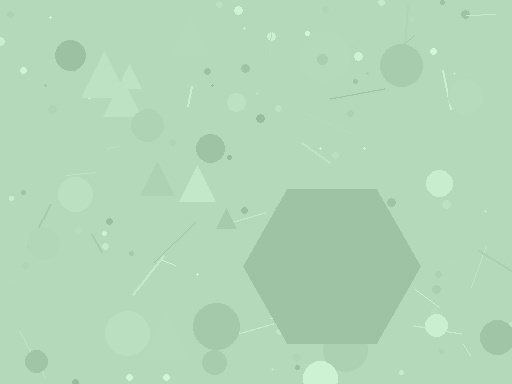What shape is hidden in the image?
A hexagon is hidden in the image.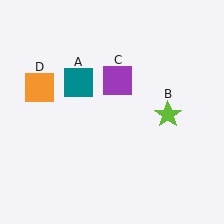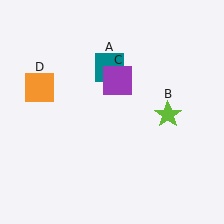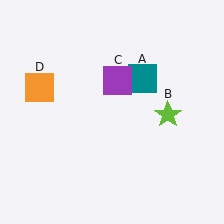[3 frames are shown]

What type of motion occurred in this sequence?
The teal square (object A) rotated clockwise around the center of the scene.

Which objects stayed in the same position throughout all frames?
Lime star (object B) and purple square (object C) and orange square (object D) remained stationary.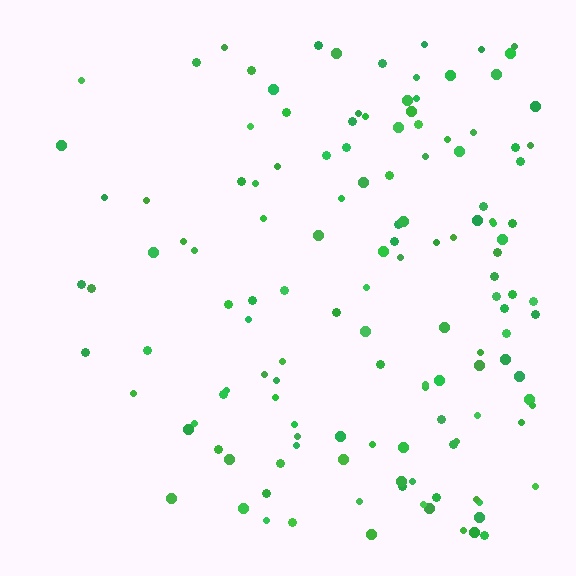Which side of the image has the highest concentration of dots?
The right.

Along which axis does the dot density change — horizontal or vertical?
Horizontal.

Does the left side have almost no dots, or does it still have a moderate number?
Still a moderate number, just noticeably fewer than the right.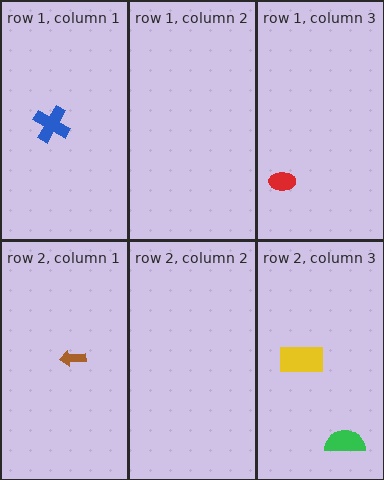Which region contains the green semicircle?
The row 2, column 3 region.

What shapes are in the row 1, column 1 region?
The blue cross.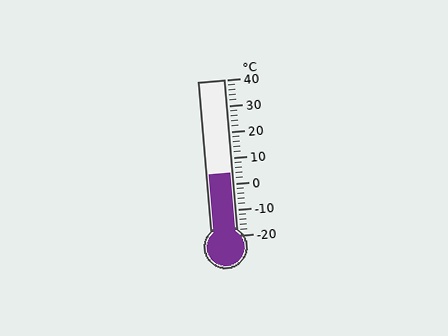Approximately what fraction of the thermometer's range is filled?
The thermometer is filled to approximately 40% of its range.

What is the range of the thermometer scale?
The thermometer scale ranges from -20°C to 40°C.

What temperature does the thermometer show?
The thermometer shows approximately 4°C.